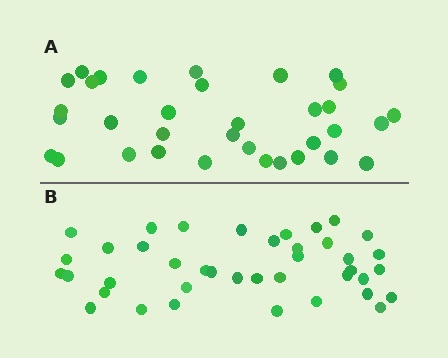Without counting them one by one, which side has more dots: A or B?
Region B (the bottom region) has more dots.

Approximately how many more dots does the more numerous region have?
Region B has about 6 more dots than region A.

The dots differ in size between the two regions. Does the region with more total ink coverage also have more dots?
No. Region A has more total ink coverage because its dots are larger, but region B actually contains more individual dots. Total area can be misleading — the number of items is what matters here.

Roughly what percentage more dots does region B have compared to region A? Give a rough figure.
About 20% more.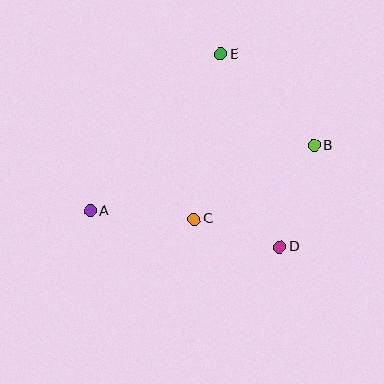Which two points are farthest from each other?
Points A and B are farthest from each other.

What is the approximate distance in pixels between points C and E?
The distance between C and E is approximately 167 pixels.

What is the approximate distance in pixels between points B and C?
The distance between B and C is approximately 141 pixels.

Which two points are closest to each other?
Points C and D are closest to each other.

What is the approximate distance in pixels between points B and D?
The distance between B and D is approximately 107 pixels.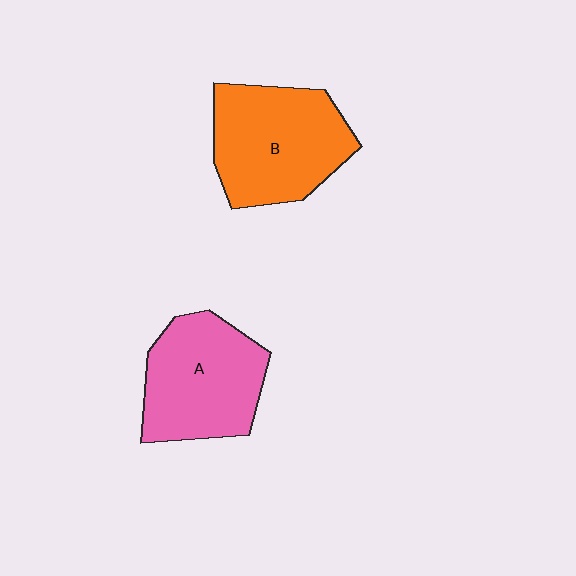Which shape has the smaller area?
Shape A (pink).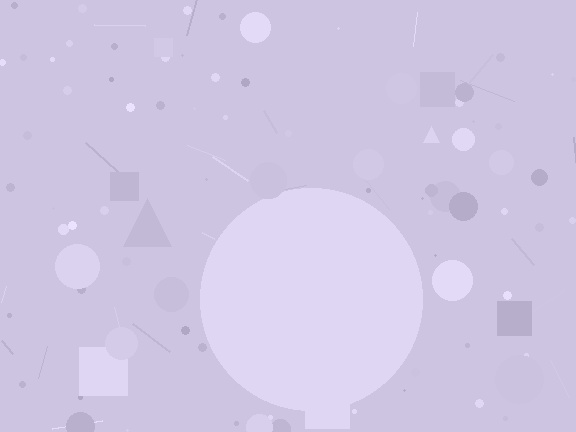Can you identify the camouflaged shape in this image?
The camouflaged shape is a circle.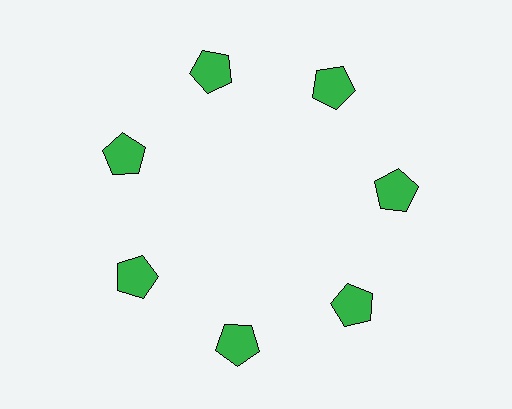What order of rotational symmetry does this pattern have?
This pattern has 7-fold rotational symmetry.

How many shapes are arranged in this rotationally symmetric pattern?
There are 7 shapes, arranged in 7 groups of 1.